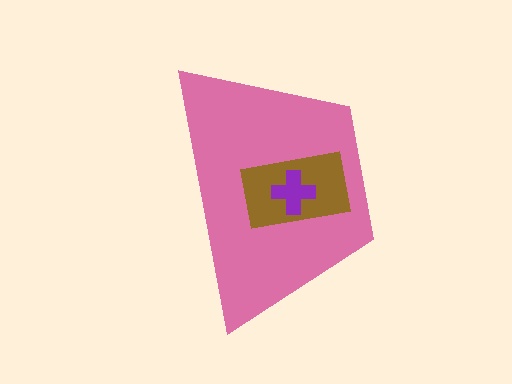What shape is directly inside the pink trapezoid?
The brown rectangle.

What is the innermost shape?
The purple cross.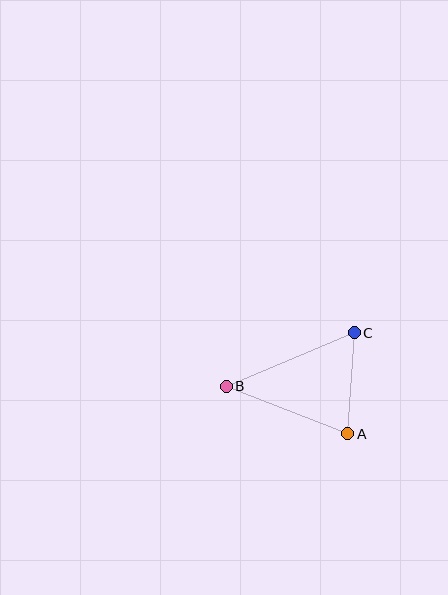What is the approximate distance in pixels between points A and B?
The distance between A and B is approximately 131 pixels.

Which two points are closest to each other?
Points A and C are closest to each other.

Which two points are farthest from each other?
Points B and C are farthest from each other.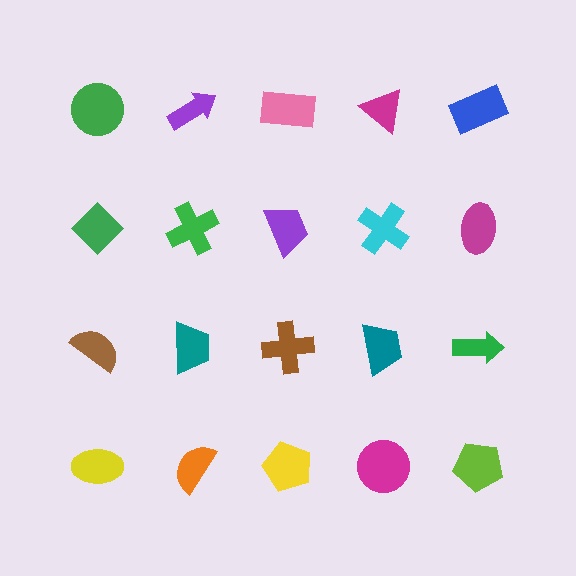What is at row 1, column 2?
A purple arrow.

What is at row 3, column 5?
A green arrow.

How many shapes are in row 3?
5 shapes.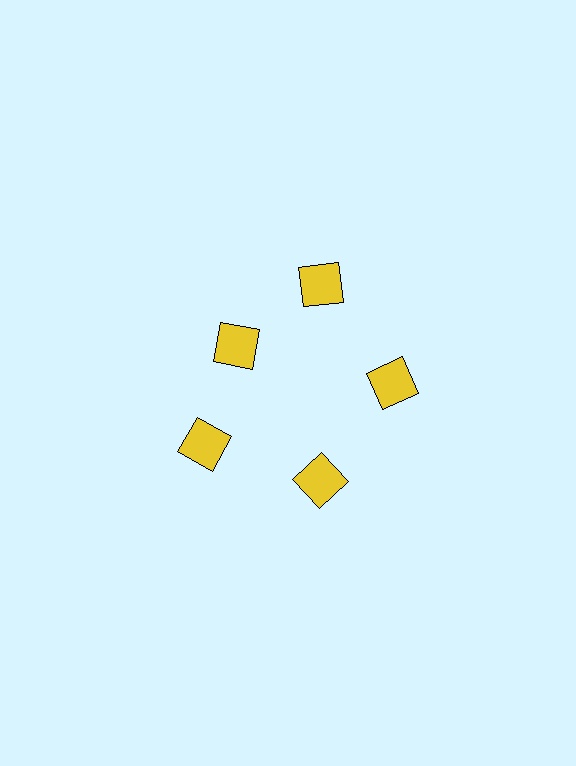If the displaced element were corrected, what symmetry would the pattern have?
It would have 5-fold rotational symmetry — the pattern would map onto itself every 72 degrees.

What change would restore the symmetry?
The symmetry would be restored by moving it outward, back onto the ring so that all 5 squares sit at equal angles and equal distance from the center.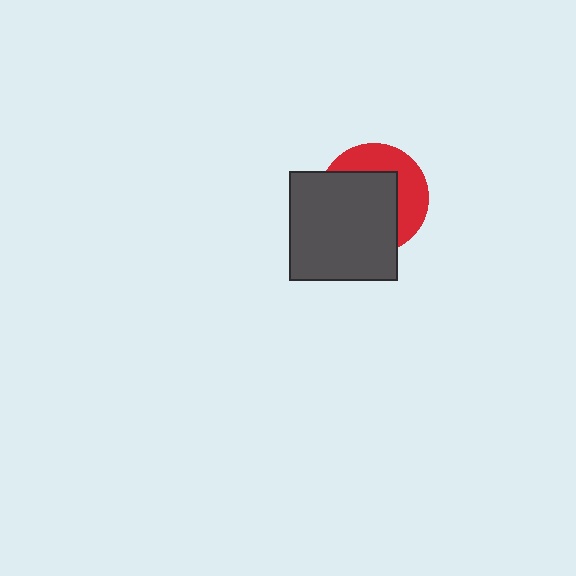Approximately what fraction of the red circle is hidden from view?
Roughly 59% of the red circle is hidden behind the dark gray square.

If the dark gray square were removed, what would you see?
You would see the complete red circle.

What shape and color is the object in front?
The object in front is a dark gray square.